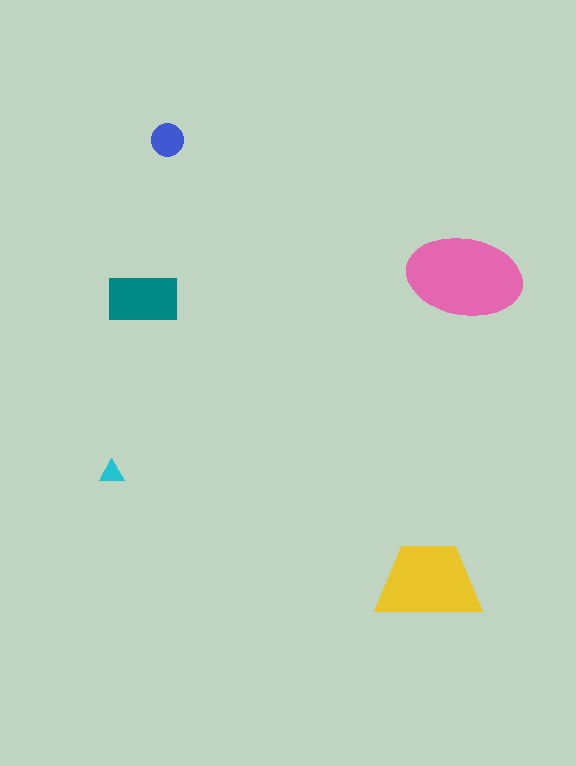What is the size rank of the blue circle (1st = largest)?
4th.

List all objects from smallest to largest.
The cyan triangle, the blue circle, the teal rectangle, the yellow trapezoid, the pink ellipse.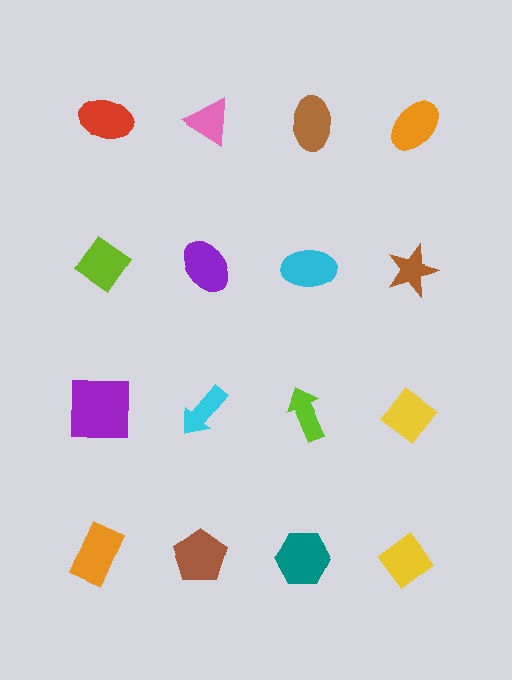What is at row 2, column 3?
A cyan ellipse.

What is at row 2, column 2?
A purple ellipse.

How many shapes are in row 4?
4 shapes.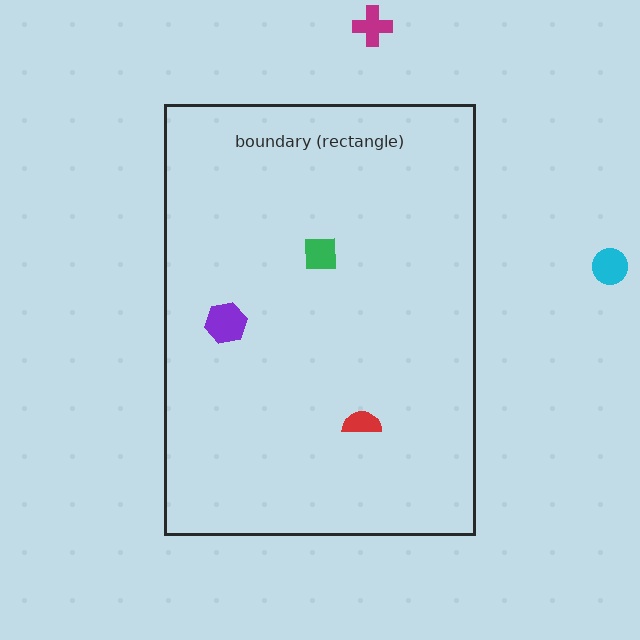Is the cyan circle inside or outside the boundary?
Outside.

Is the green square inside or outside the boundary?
Inside.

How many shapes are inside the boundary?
3 inside, 2 outside.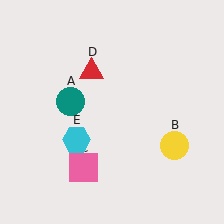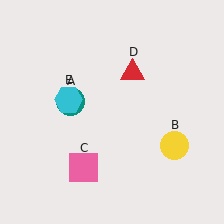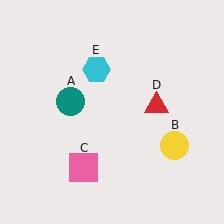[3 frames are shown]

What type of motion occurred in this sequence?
The red triangle (object D), cyan hexagon (object E) rotated clockwise around the center of the scene.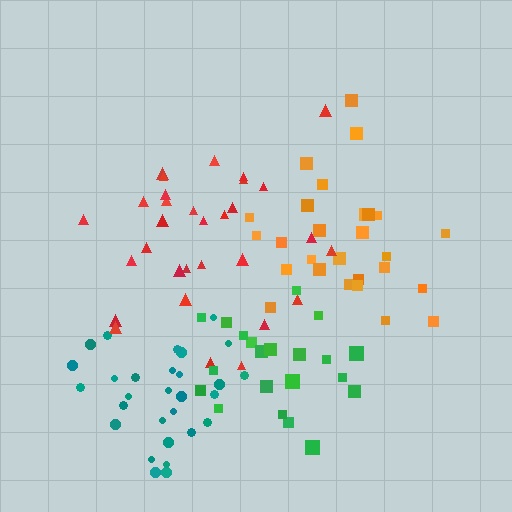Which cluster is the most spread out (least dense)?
Red.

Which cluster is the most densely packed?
Teal.